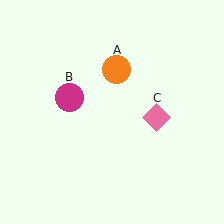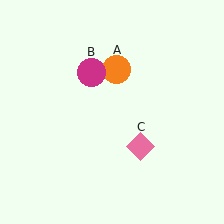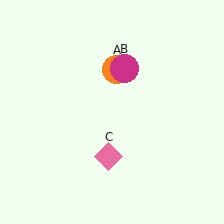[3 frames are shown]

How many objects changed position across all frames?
2 objects changed position: magenta circle (object B), pink diamond (object C).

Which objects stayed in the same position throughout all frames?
Orange circle (object A) remained stationary.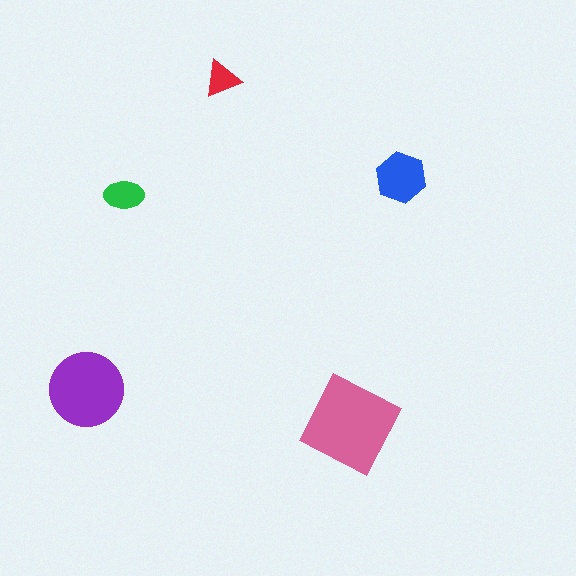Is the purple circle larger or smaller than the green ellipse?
Larger.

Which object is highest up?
The red triangle is topmost.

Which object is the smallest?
The red triangle.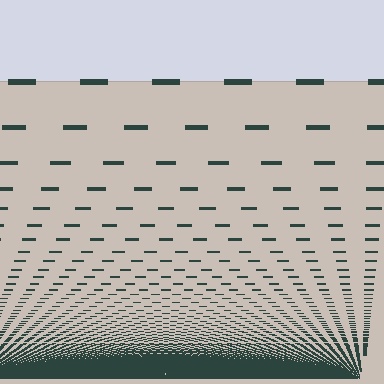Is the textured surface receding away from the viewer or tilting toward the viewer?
The surface appears to tilt toward the viewer. Texture elements get larger and sparser toward the top.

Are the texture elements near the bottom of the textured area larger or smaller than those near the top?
Smaller. The gradient is inverted — elements near the bottom are smaller and denser.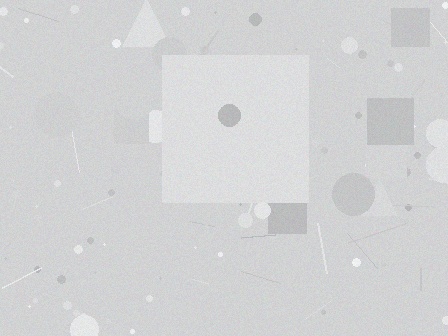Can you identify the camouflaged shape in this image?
The camouflaged shape is a square.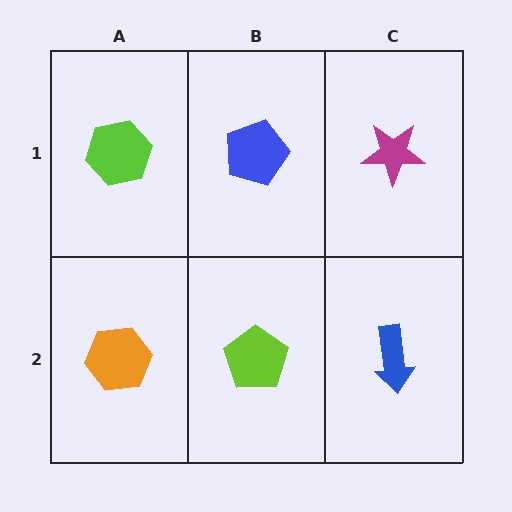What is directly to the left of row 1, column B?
A lime hexagon.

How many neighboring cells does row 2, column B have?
3.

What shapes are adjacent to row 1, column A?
An orange hexagon (row 2, column A), a blue pentagon (row 1, column B).